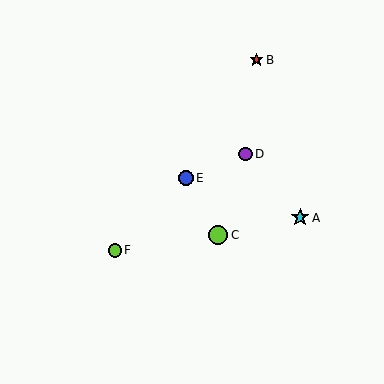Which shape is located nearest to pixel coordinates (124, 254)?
The lime circle (labeled F) at (115, 250) is nearest to that location.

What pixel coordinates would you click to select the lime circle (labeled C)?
Click at (218, 235) to select the lime circle C.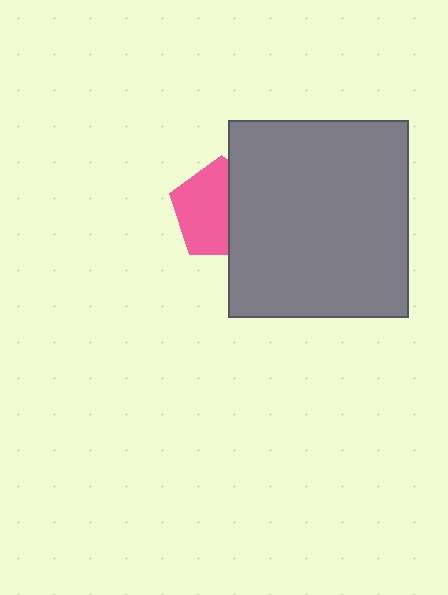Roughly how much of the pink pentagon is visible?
About half of it is visible (roughly 57%).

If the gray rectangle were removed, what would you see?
You would see the complete pink pentagon.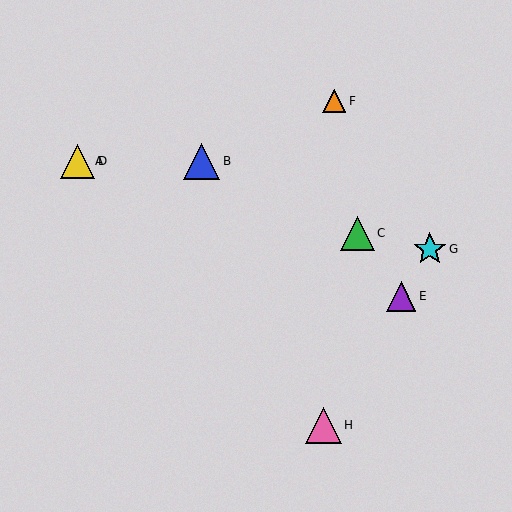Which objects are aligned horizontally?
Objects A, B, D are aligned horizontally.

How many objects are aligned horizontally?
3 objects (A, B, D) are aligned horizontally.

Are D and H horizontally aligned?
No, D is at y≈161 and H is at y≈425.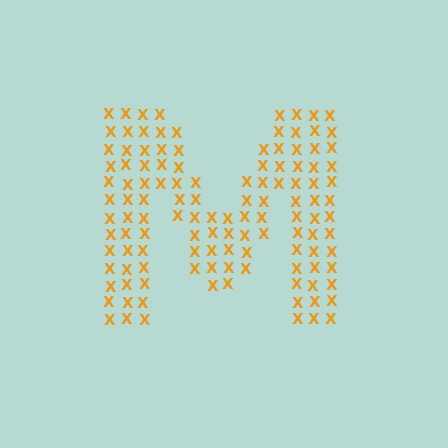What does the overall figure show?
The overall figure shows the letter M.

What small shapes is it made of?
It is made of small letter X's.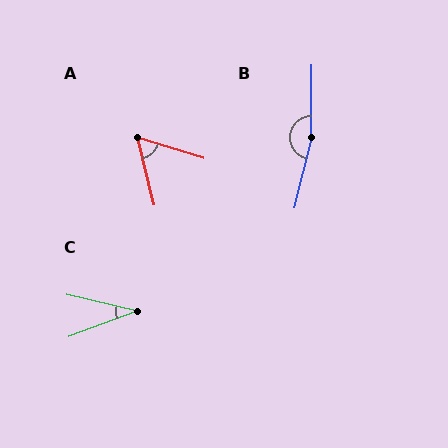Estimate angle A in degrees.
Approximately 59 degrees.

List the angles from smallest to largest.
C (33°), A (59°), B (167°).